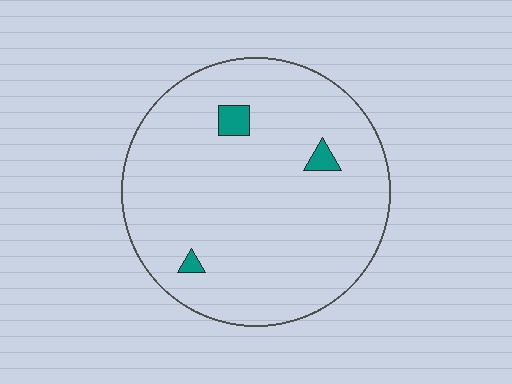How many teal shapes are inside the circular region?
3.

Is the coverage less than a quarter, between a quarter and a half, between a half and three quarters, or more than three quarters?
Less than a quarter.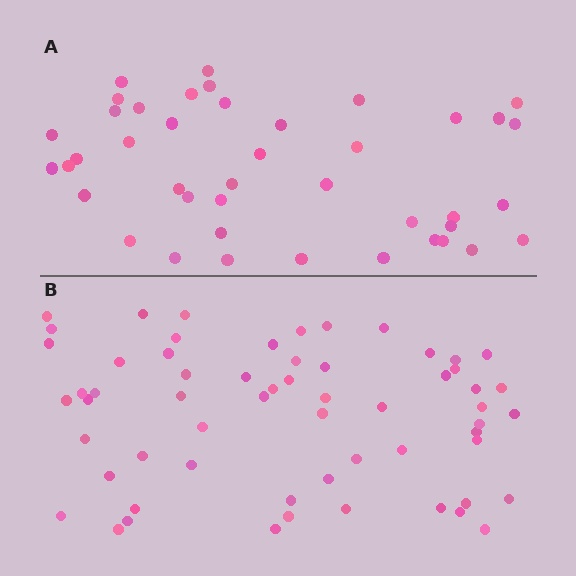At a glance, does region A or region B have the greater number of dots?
Region B (the bottom region) has more dots.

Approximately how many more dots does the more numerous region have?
Region B has approximately 20 more dots than region A.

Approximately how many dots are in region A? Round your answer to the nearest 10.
About 40 dots. (The exact count is 42, which rounds to 40.)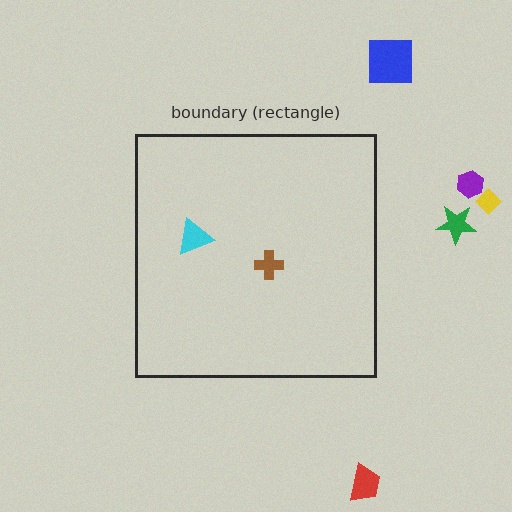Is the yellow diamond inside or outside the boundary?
Outside.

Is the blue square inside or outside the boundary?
Outside.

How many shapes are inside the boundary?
2 inside, 5 outside.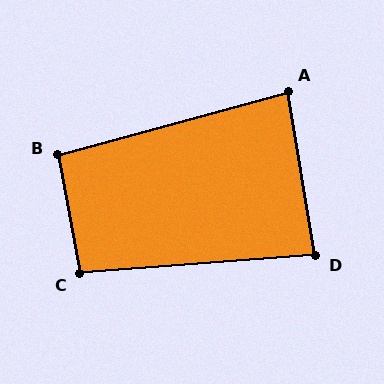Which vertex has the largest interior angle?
C, at approximately 96 degrees.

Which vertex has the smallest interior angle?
A, at approximately 84 degrees.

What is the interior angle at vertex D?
Approximately 85 degrees (acute).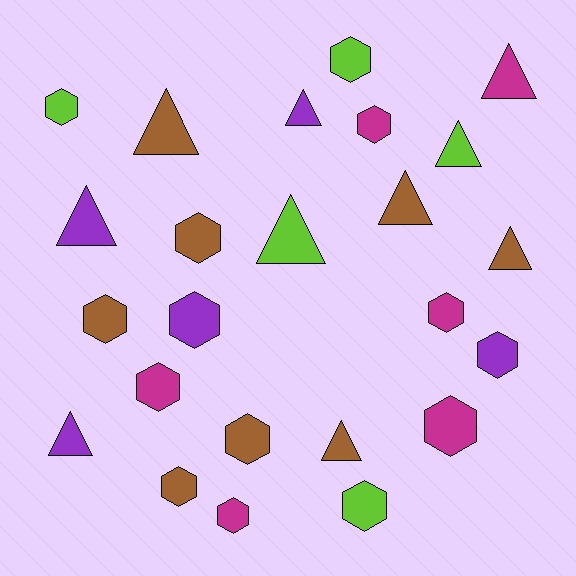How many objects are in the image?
There are 24 objects.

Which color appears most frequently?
Brown, with 8 objects.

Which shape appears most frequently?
Hexagon, with 14 objects.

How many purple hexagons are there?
There are 2 purple hexagons.